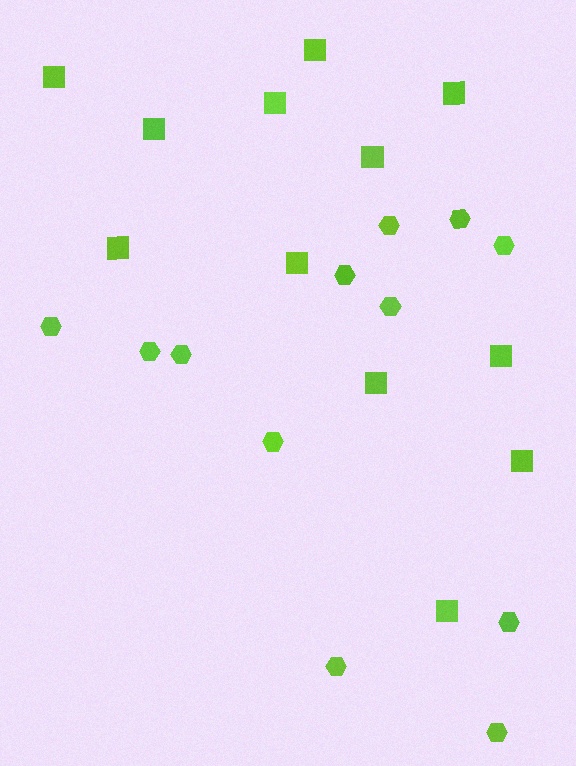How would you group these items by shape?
There are 2 groups: one group of squares (12) and one group of hexagons (12).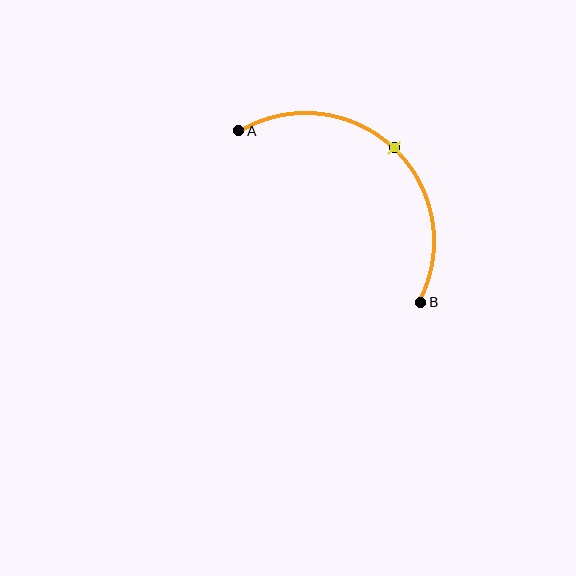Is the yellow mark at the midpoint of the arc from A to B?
Yes. The yellow mark lies on the arc at equal arc-length from both A and B — it is the arc midpoint.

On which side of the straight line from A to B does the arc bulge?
The arc bulges above and to the right of the straight line connecting A and B.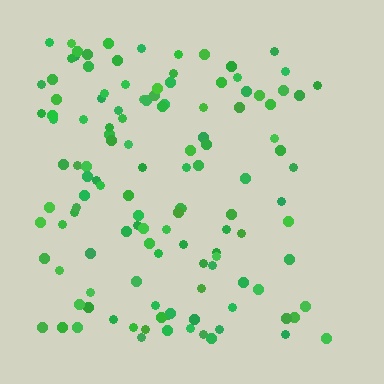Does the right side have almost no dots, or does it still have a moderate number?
Still a moderate number, just noticeably fewer than the left.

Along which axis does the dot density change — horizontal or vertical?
Horizontal.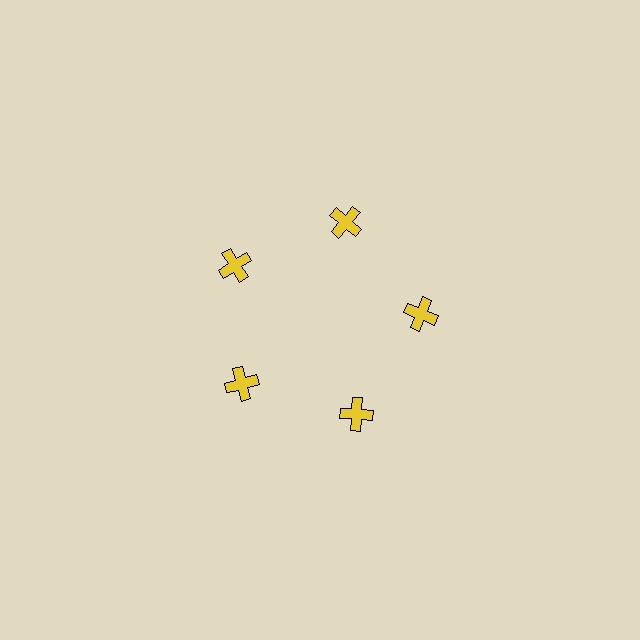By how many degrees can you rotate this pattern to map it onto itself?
The pattern maps onto itself every 72 degrees of rotation.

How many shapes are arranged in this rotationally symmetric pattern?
There are 5 shapes, arranged in 5 groups of 1.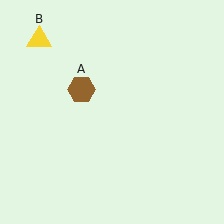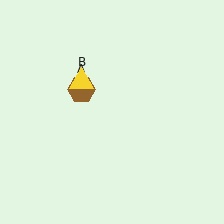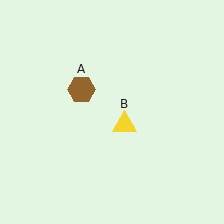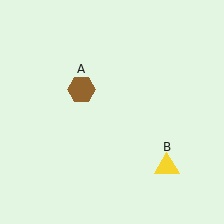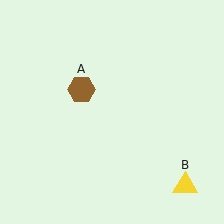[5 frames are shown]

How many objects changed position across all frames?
1 object changed position: yellow triangle (object B).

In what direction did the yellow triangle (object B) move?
The yellow triangle (object B) moved down and to the right.